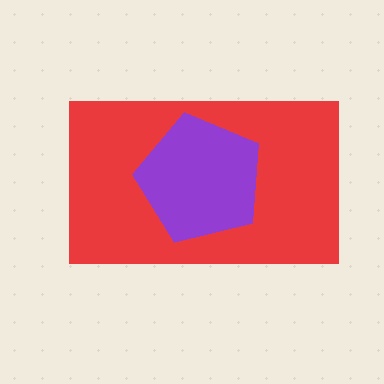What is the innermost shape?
The purple pentagon.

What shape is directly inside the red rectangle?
The purple pentagon.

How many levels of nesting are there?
2.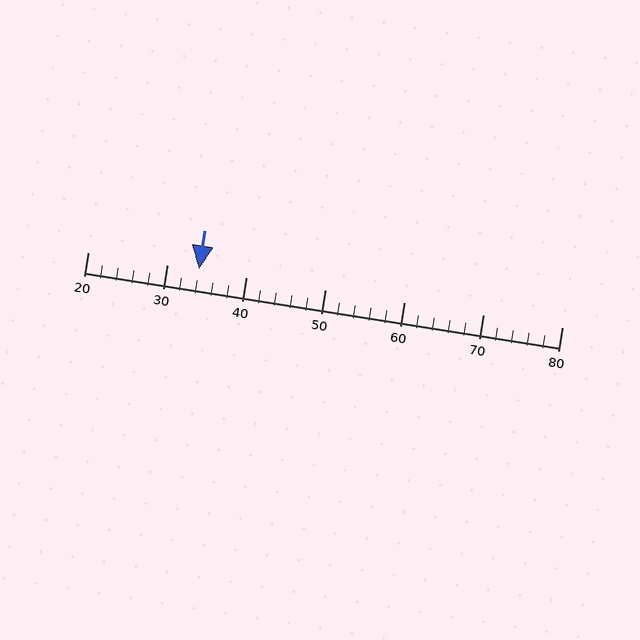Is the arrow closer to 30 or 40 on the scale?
The arrow is closer to 30.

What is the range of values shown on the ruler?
The ruler shows values from 20 to 80.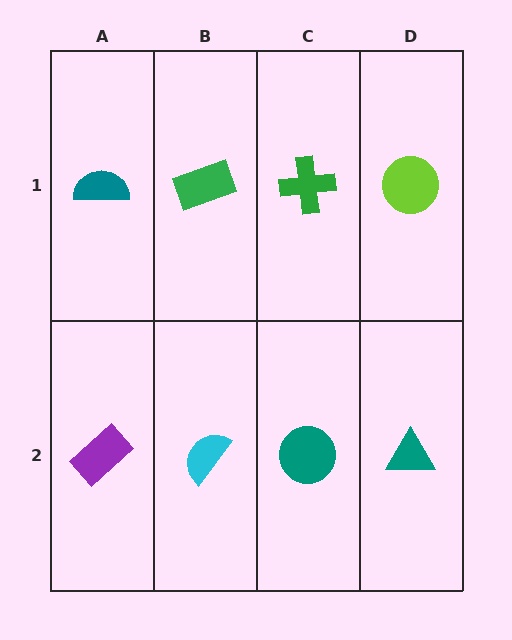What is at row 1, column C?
A green cross.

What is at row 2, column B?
A cyan semicircle.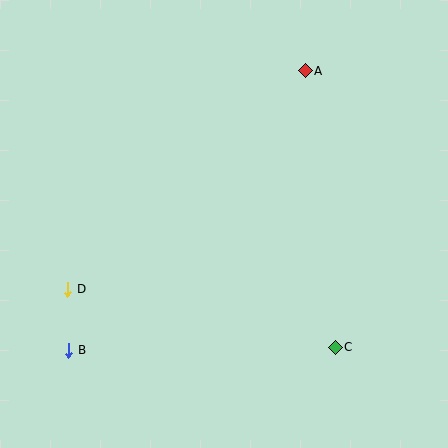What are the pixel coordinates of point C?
Point C is at (335, 347).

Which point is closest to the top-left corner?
Point D is closest to the top-left corner.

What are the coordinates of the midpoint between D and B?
The midpoint between D and B is at (68, 320).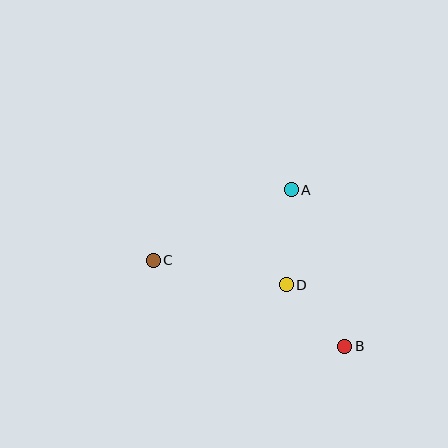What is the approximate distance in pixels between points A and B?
The distance between A and B is approximately 165 pixels.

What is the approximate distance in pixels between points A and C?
The distance between A and C is approximately 155 pixels.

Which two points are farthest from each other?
Points B and C are farthest from each other.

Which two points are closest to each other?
Points B and D are closest to each other.